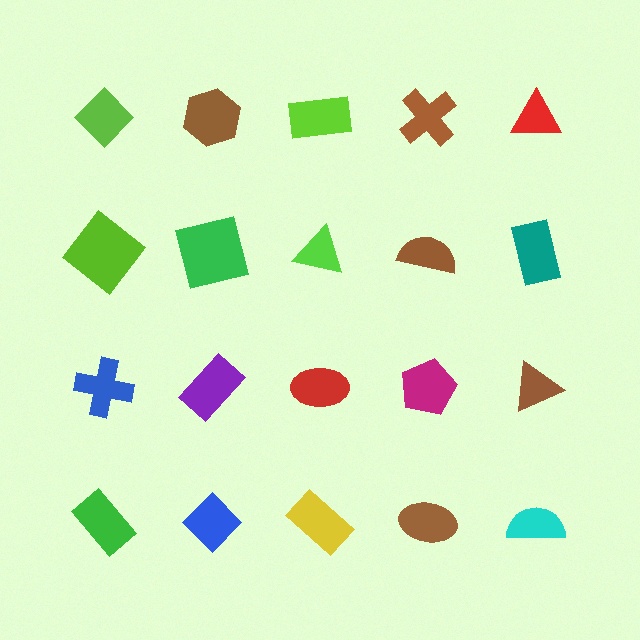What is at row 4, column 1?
A green rectangle.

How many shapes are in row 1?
5 shapes.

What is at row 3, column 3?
A red ellipse.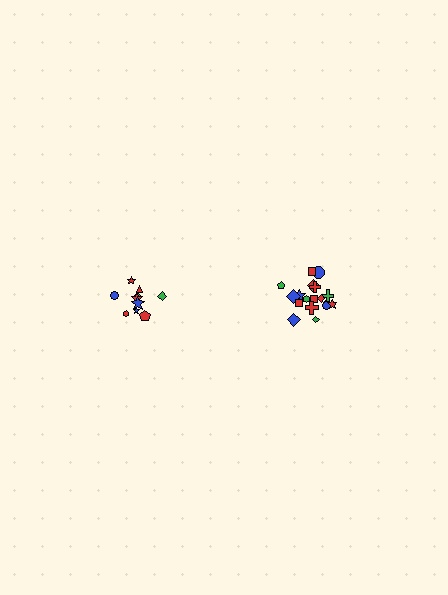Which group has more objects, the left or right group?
The right group.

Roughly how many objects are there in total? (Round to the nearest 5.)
Roughly 30 objects in total.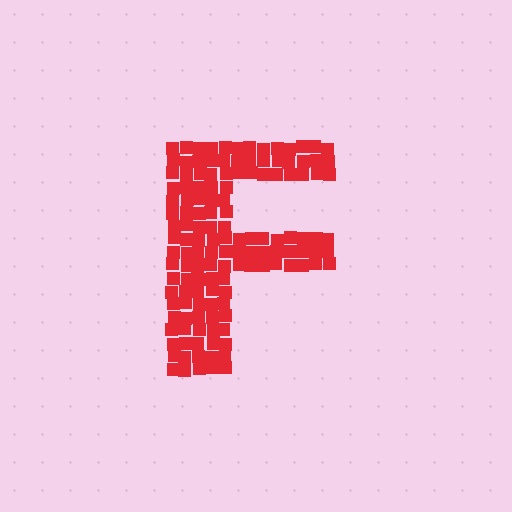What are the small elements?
The small elements are squares.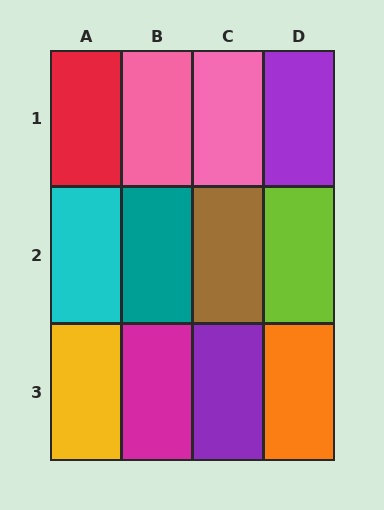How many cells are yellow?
1 cell is yellow.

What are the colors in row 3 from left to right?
Yellow, magenta, purple, orange.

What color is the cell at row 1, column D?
Purple.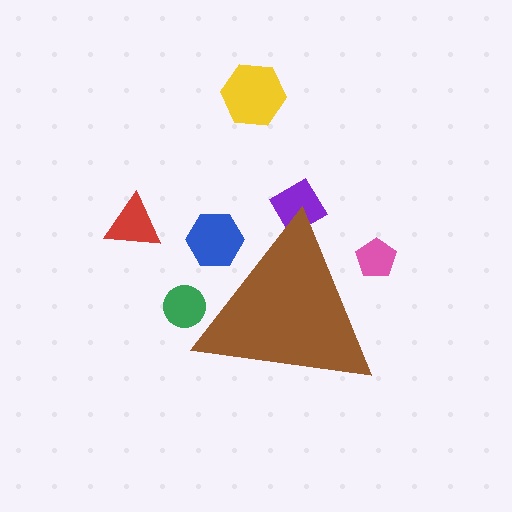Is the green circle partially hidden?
Yes, the green circle is partially hidden behind the brown triangle.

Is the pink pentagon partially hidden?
Yes, the pink pentagon is partially hidden behind the brown triangle.